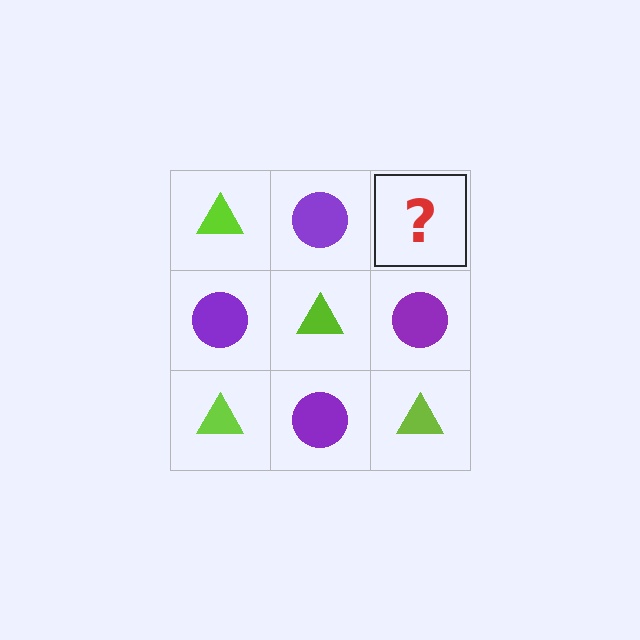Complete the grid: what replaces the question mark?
The question mark should be replaced with a lime triangle.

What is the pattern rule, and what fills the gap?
The rule is that it alternates lime triangle and purple circle in a checkerboard pattern. The gap should be filled with a lime triangle.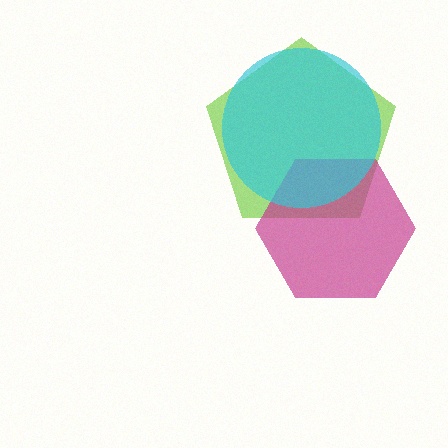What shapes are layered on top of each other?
The layered shapes are: a lime pentagon, a magenta hexagon, a cyan circle.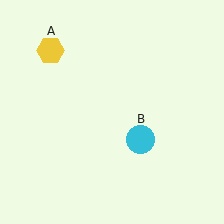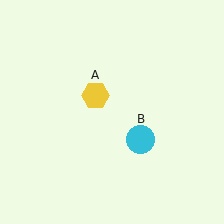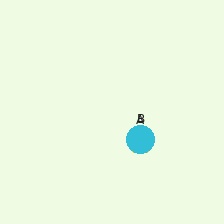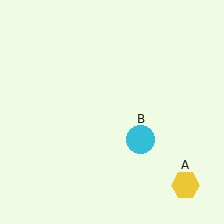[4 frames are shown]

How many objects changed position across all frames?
1 object changed position: yellow hexagon (object A).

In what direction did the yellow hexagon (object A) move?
The yellow hexagon (object A) moved down and to the right.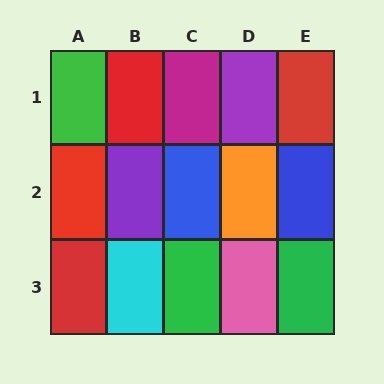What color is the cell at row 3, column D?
Pink.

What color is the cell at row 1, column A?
Green.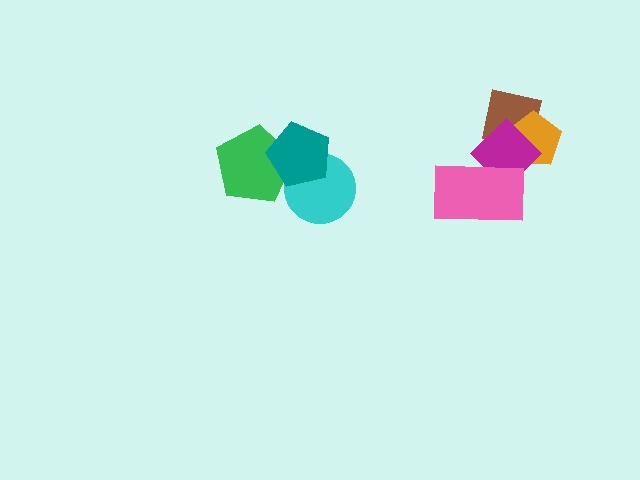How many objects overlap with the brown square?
2 objects overlap with the brown square.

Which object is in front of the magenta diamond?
The pink rectangle is in front of the magenta diamond.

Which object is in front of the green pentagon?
The teal pentagon is in front of the green pentagon.